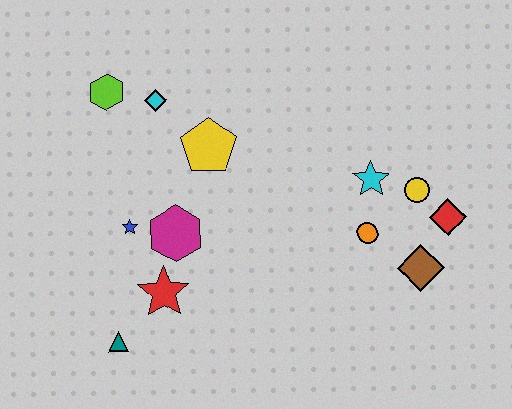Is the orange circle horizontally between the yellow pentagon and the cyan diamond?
No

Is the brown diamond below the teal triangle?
No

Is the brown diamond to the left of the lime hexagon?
No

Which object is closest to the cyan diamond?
The lime hexagon is closest to the cyan diamond.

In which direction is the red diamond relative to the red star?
The red diamond is to the right of the red star.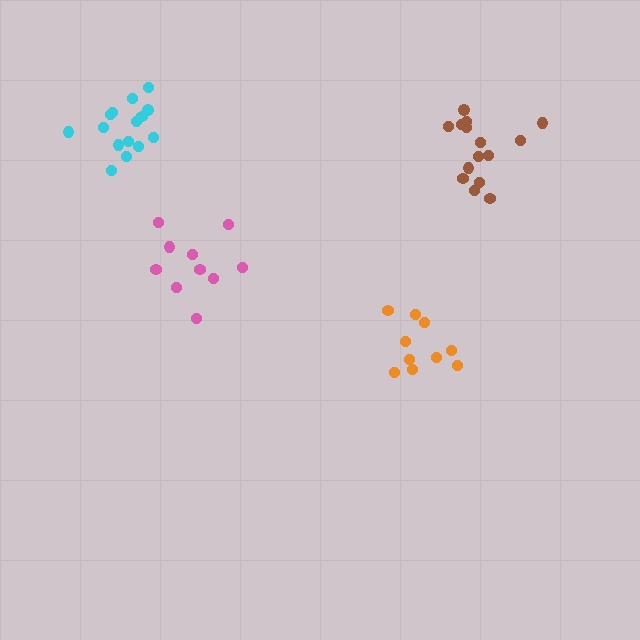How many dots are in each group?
Group 1: 10 dots, Group 2: 10 dots, Group 3: 15 dots, Group 4: 15 dots (50 total).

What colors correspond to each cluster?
The clusters are colored: pink, orange, cyan, brown.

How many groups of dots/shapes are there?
There are 4 groups.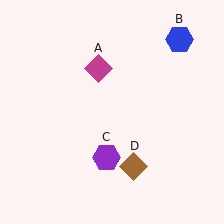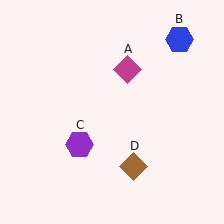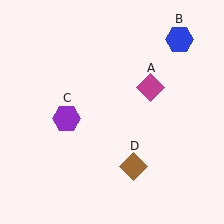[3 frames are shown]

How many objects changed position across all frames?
2 objects changed position: magenta diamond (object A), purple hexagon (object C).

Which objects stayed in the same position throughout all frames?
Blue hexagon (object B) and brown diamond (object D) remained stationary.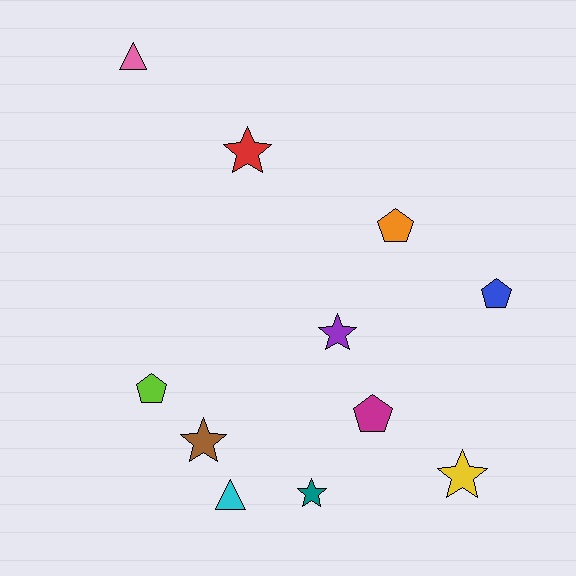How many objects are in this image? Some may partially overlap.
There are 11 objects.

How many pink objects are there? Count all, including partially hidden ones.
There is 1 pink object.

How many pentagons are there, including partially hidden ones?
There are 4 pentagons.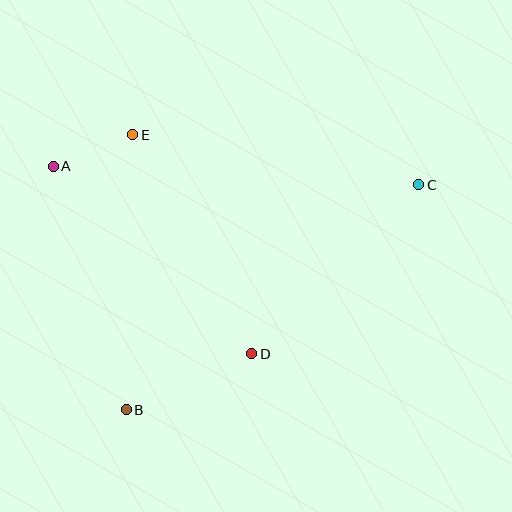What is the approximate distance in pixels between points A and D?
The distance between A and D is approximately 273 pixels.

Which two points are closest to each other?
Points A and E are closest to each other.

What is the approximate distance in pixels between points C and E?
The distance between C and E is approximately 290 pixels.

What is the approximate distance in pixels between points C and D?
The distance between C and D is approximately 238 pixels.